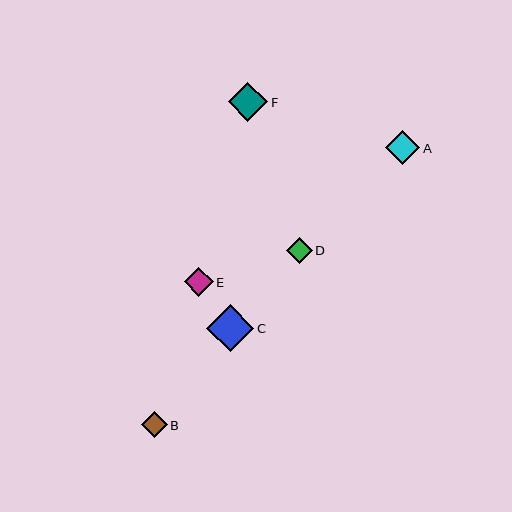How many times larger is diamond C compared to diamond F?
Diamond C is approximately 1.2 times the size of diamond F.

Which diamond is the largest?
Diamond C is the largest with a size of approximately 47 pixels.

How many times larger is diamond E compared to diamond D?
Diamond E is approximately 1.1 times the size of diamond D.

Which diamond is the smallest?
Diamond D is the smallest with a size of approximately 26 pixels.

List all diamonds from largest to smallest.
From largest to smallest: C, F, A, E, B, D.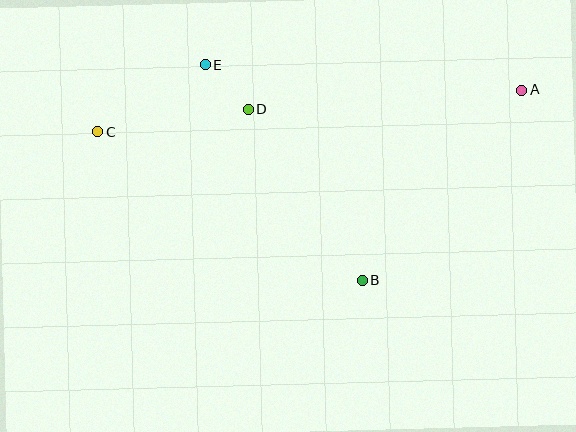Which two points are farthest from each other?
Points A and C are farthest from each other.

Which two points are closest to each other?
Points D and E are closest to each other.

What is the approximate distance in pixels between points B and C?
The distance between B and C is approximately 304 pixels.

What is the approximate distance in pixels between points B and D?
The distance between B and D is approximately 205 pixels.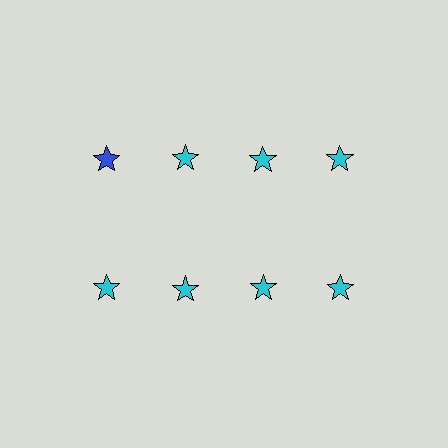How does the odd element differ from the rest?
It has a different color: blue instead of cyan.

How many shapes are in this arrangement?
There are 8 shapes arranged in a grid pattern.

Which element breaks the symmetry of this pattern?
The blue star in the top row, leftmost column breaks the symmetry. All other shapes are cyan stars.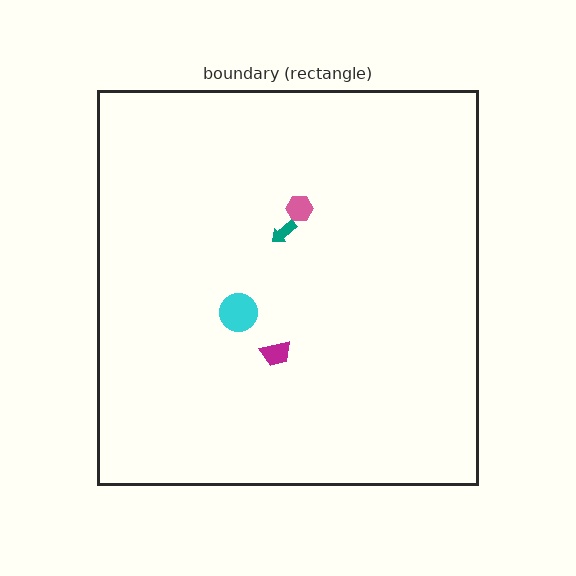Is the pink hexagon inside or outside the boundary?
Inside.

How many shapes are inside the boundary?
4 inside, 0 outside.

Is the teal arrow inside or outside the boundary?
Inside.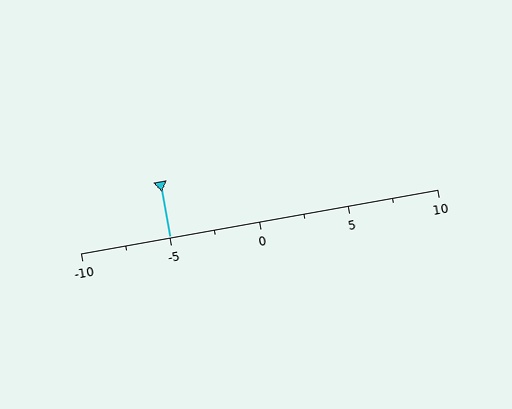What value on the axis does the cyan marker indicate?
The marker indicates approximately -5.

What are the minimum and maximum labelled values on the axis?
The axis runs from -10 to 10.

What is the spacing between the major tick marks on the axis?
The major ticks are spaced 5 apart.